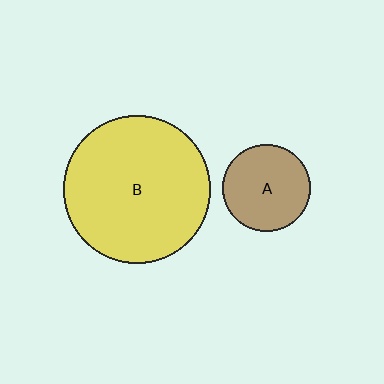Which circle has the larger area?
Circle B (yellow).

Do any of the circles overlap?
No, none of the circles overlap.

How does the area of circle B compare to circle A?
Approximately 2.8 times.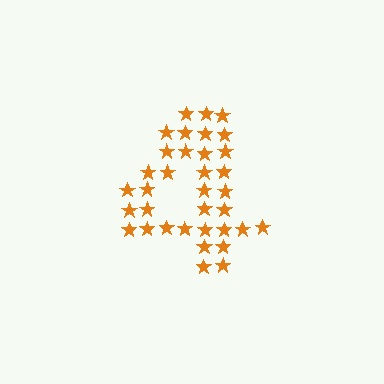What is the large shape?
The large shape is the digit 4.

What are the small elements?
The small elements are stars.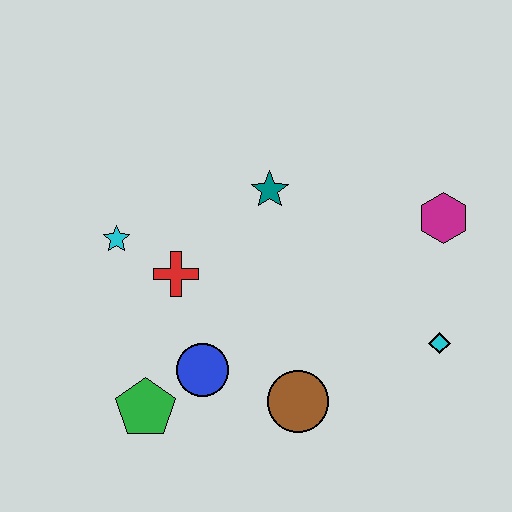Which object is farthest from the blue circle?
The magenta hexagon is farthest from the blue circle.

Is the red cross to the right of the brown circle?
No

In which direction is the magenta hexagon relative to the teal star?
The magenta hexagon is to the right of the teal star.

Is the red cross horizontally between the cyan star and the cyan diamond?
Yes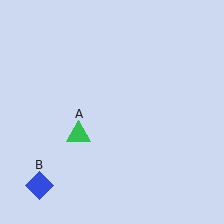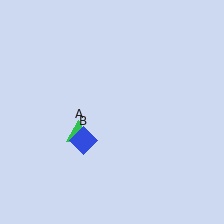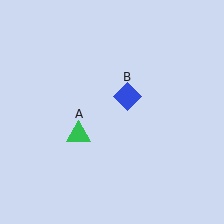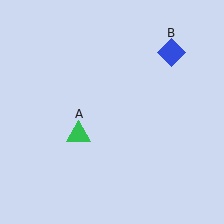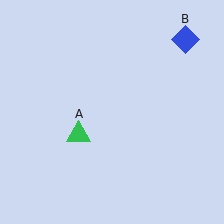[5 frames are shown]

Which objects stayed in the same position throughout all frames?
Green triangle (object A) remained stationary.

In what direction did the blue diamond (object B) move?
The blue diamond (object B) moved up and to the right.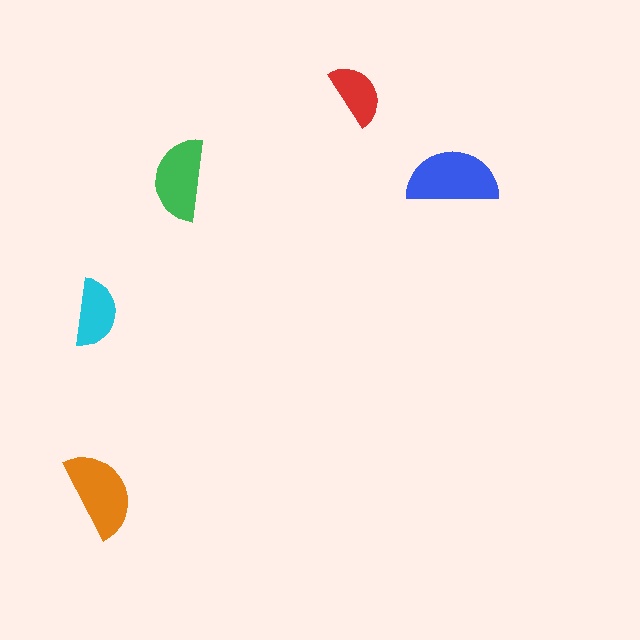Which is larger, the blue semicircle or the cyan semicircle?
The blue one.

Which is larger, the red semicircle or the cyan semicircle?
The cyan one.